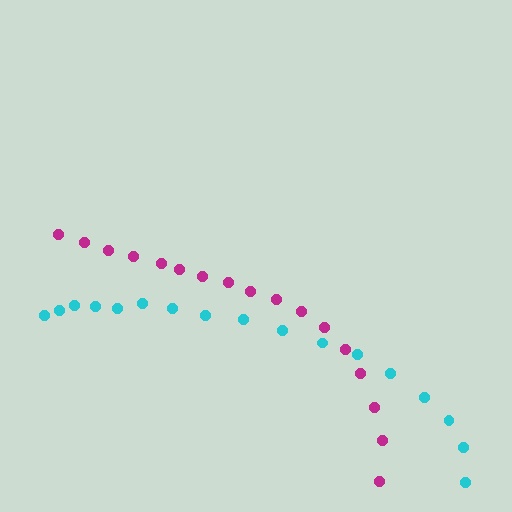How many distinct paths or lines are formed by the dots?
There are 2 distinct paths.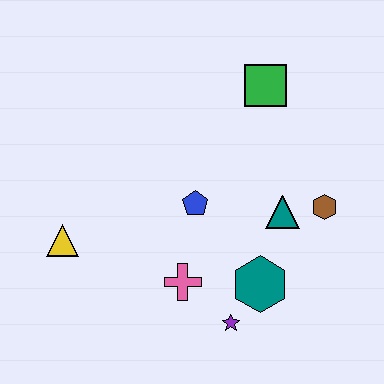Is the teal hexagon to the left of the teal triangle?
Yes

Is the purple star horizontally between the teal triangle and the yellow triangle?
Yes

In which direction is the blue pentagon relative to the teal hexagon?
The blue pentagon is above the teal hexagon.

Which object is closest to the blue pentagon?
The pink cross is closest to the blue pentagon.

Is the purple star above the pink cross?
No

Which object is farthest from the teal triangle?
The yellow triangle is farthest from the teal triangle.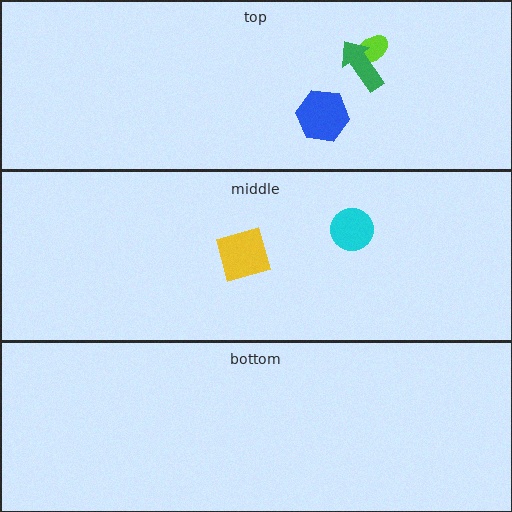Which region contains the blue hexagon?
The top region.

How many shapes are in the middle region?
2.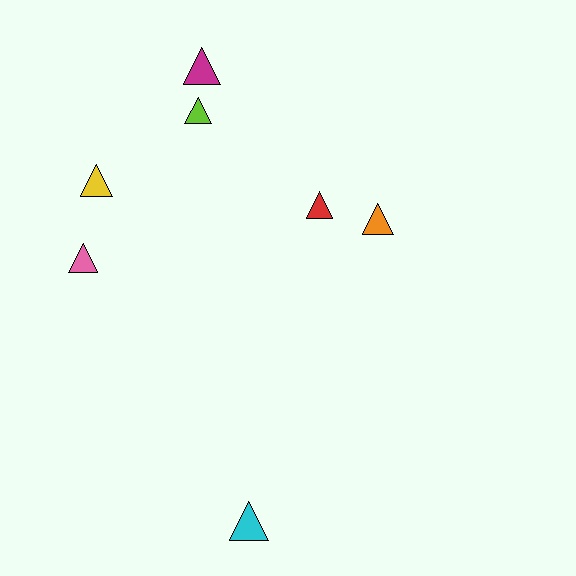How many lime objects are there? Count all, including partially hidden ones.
There is 1 lime object.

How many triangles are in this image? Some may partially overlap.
There are 7 triangles.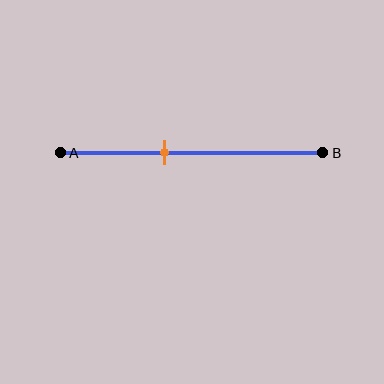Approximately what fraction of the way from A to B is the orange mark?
The orange mark is approximately 40% of the way from A to B.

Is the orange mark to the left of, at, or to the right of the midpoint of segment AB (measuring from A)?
The orange mark is to the left of the midpoint of segment AB.